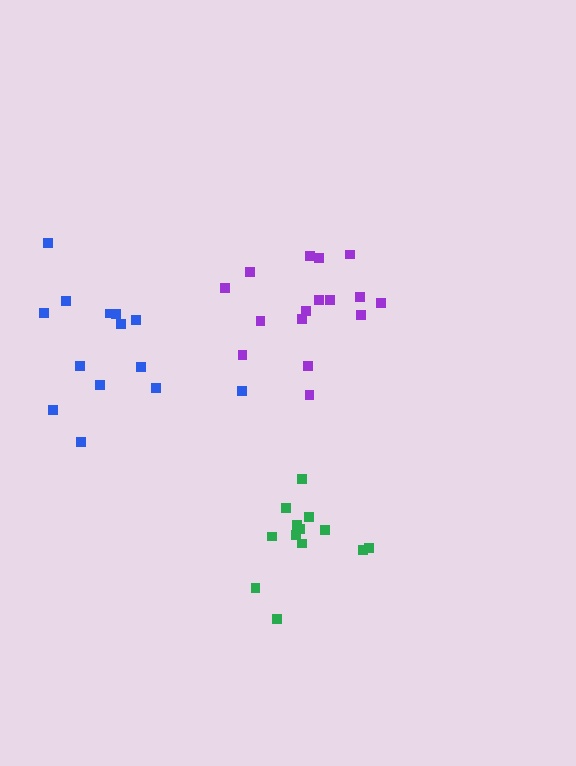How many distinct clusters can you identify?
There are 3 distinct clusters.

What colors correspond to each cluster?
The clusters are colored: purple, green, blue.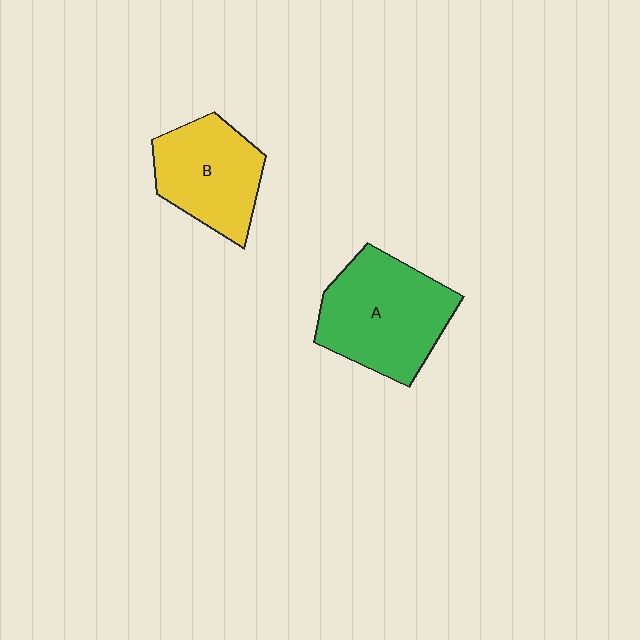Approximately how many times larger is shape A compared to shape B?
Approximately 1.3 times.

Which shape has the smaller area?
Shape B (yellow).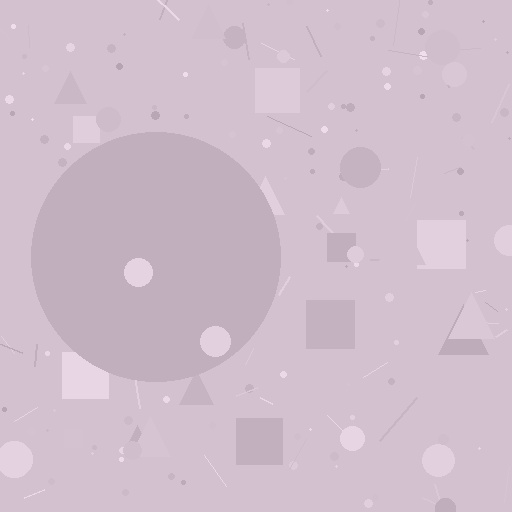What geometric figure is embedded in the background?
A circle is embedded in the background.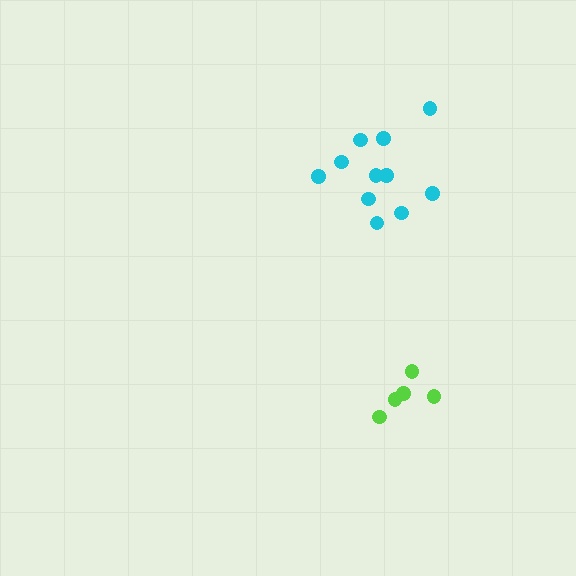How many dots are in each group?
Group 1: 5 dots, Group 2: 11 dots (16 total).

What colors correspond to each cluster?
The clusters are colored: lime, cyan.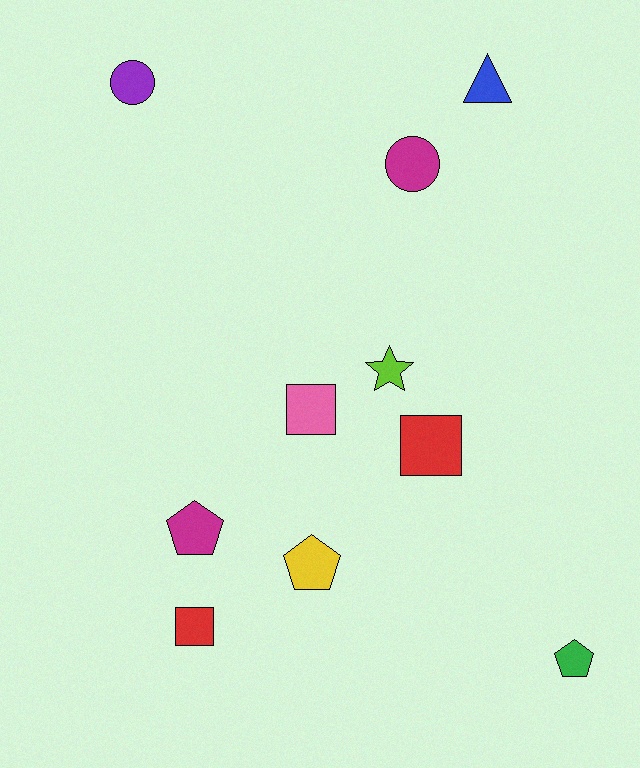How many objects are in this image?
There are 10 objects.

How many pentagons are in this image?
There are 3 pentagons.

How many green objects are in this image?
There is 1 green object.